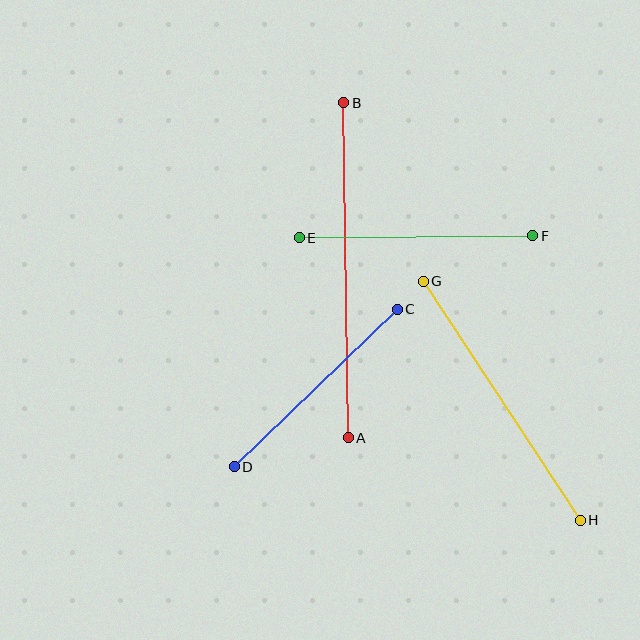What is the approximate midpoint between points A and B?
The midpoint is at approximately (346, 270) pixels.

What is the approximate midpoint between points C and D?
The midpoint is at approximately (316, 388) pixels.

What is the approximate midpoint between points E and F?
The midpoint is at approximately (416, 237) pixels.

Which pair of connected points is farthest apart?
Points A and B are farthest apart.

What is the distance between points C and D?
The distance is approximately 227 pixels.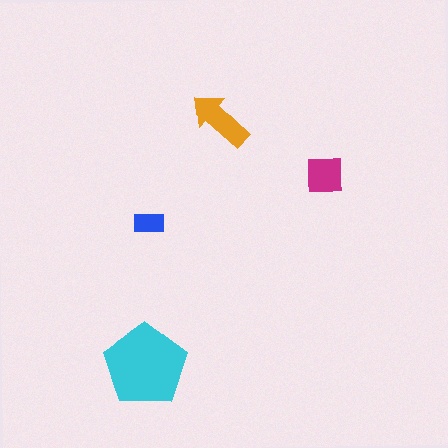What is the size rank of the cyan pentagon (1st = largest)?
1st.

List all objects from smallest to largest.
The blue rectangle, the magenta square, the orange arrow, the cyan pentagon.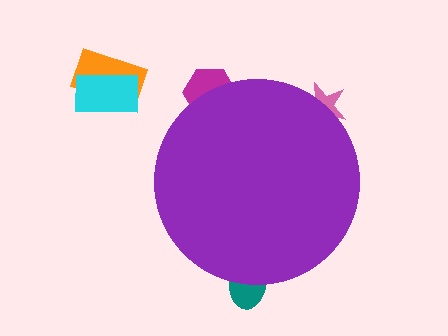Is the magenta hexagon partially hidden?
Yes, the magenta hexagon is partially hidden behind the purple circle.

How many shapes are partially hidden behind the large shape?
3 shapes are partially hidden.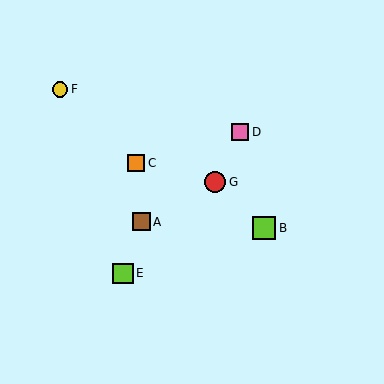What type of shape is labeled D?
Shape D is a pink square.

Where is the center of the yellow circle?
The center of the yellow circle is at (60, 89).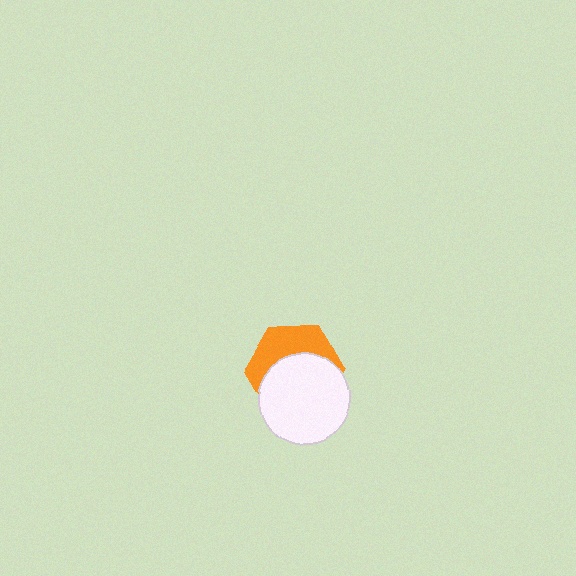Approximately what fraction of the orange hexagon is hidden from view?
Roughly 59% of the orange hexagon is hidden behind the white circle.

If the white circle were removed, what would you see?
You would see the complete orange hexagon.